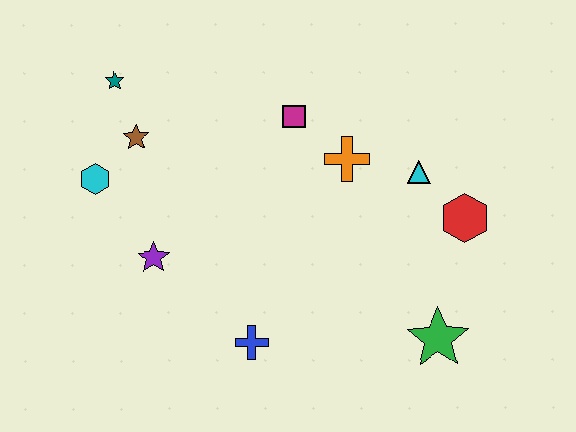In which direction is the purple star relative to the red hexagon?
The purple star is to the left of the red hexagon.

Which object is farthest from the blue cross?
The teal star is farthest from the blue cross.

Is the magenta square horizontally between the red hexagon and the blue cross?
Yes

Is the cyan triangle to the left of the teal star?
No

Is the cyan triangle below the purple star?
No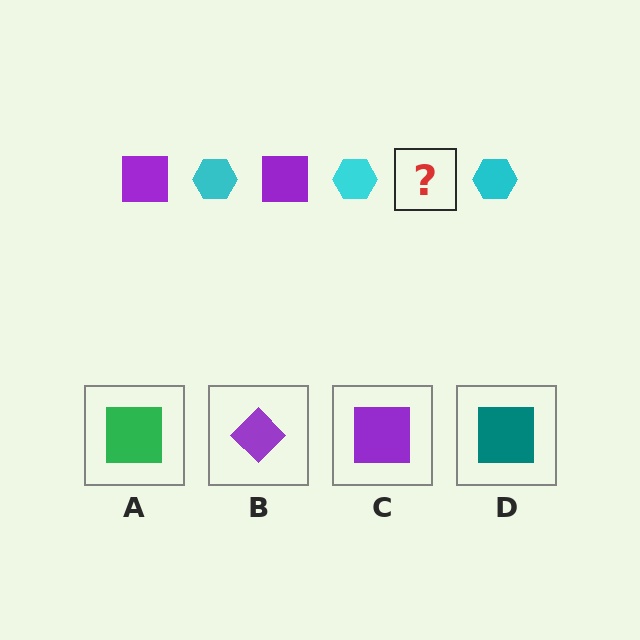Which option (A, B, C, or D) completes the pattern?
C.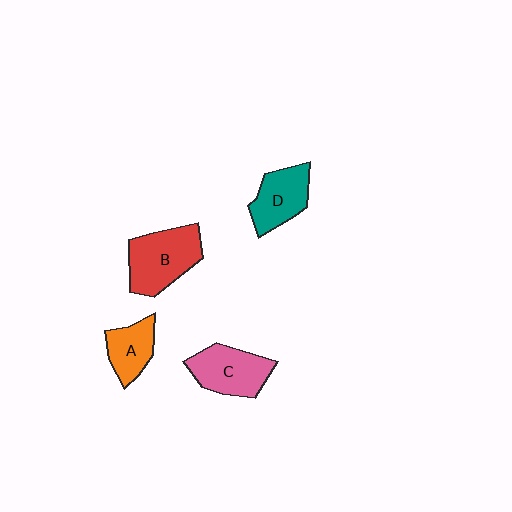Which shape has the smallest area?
Shape A (orange).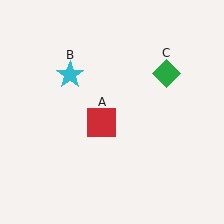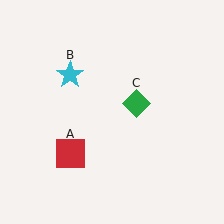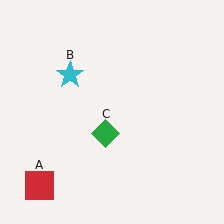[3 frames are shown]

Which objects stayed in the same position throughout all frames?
Cyan star (object B) remained stationary.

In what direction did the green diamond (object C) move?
The green diamond (object C) moved down and to the left.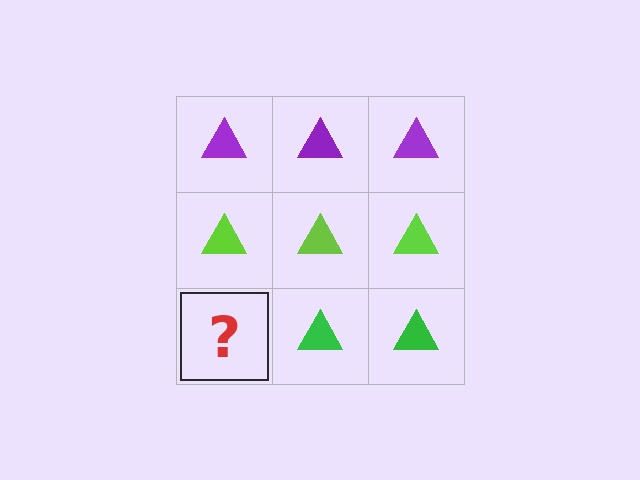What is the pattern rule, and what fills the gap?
The rule is that each row has a consistent color. The gap should be filled with a green triangle.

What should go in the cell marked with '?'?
The missing cell should contain a green triangle.